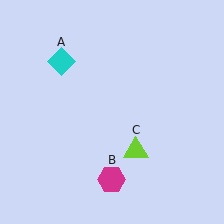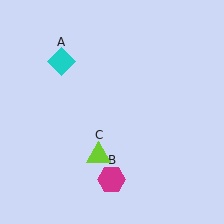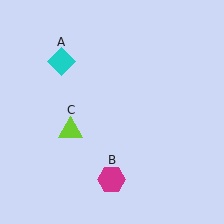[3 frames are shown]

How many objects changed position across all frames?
1 object changed position: lime triangle (object C).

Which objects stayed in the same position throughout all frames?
Cyan diamond (object A) and magenta hexagon (object B) remained stationary.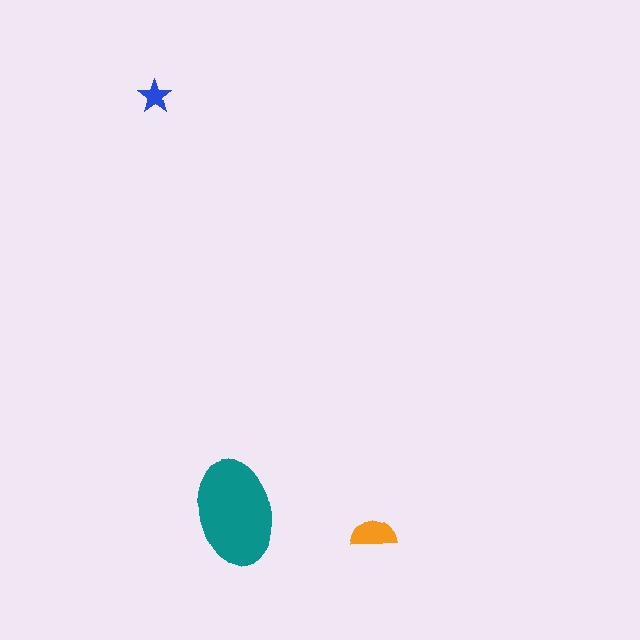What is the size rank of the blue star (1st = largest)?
3rd.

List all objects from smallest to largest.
The blue star, the orange semicircle, the teal ellipse.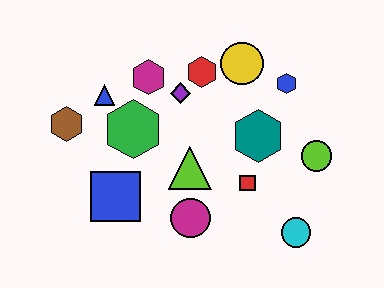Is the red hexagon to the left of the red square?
Yes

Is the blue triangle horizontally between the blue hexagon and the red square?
No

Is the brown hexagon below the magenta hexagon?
Yes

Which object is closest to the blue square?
The green hexagon is closest to the blue square.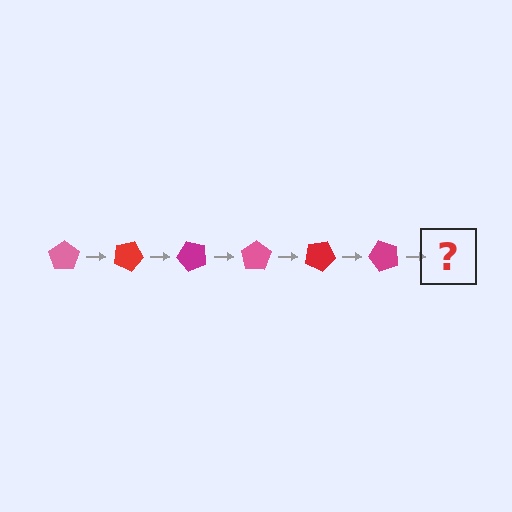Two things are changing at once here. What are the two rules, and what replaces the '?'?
The two rules are that it rotates 25 degrees each step and the color cycles through pink, red, and magenta. The '?' should be a pink pentagon, rotated 150 degrees from the start.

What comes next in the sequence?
The next element should be a pink pentagon, rotated 150 degrees from the start.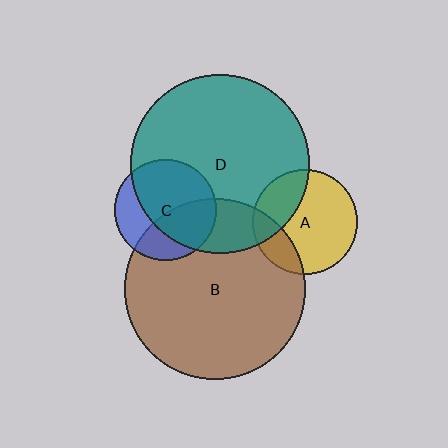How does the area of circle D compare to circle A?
Approximately 2.9 times.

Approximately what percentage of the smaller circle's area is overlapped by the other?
Approximately 65%.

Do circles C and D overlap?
Yes.